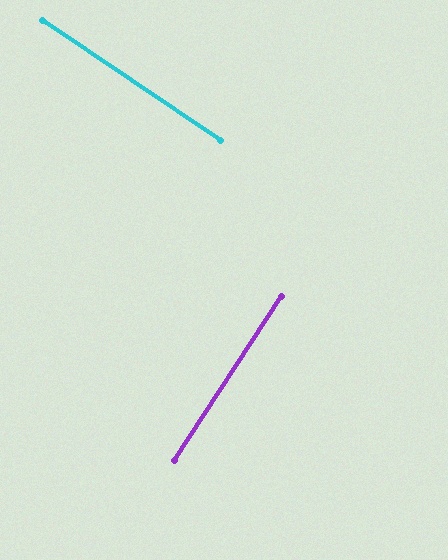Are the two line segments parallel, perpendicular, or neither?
Perpendicular — they meet at approximately 89°.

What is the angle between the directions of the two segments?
Approximately 89 degrees.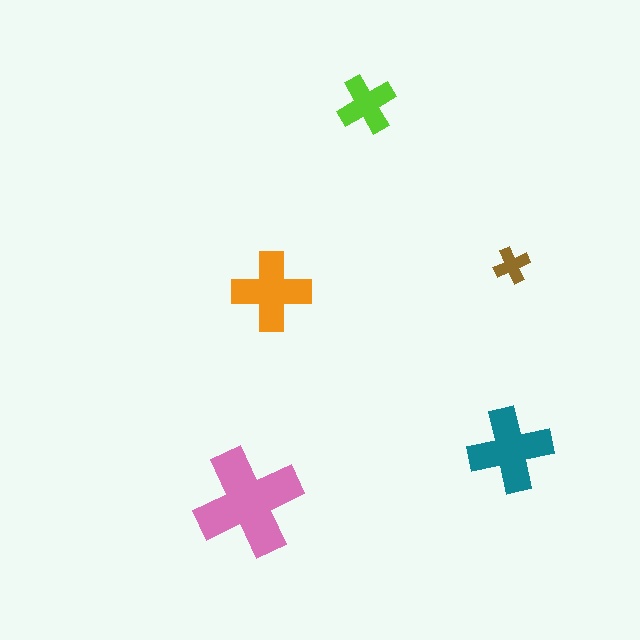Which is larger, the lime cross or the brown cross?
The lime one.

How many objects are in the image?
There are 5 objects in the image.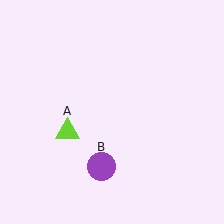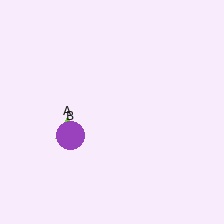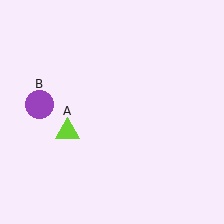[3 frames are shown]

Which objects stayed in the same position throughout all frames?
Lime triangle (object A) remained stationary.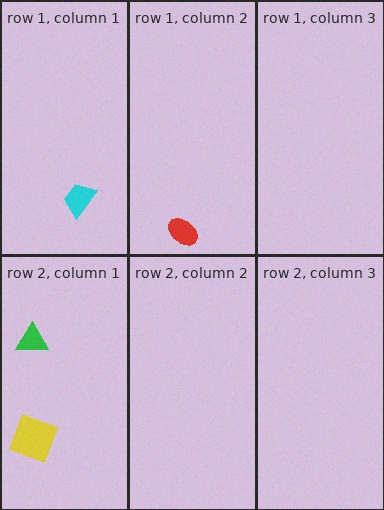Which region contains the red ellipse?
The row 1, column 2 region.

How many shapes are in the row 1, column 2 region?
1.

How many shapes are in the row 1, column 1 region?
1.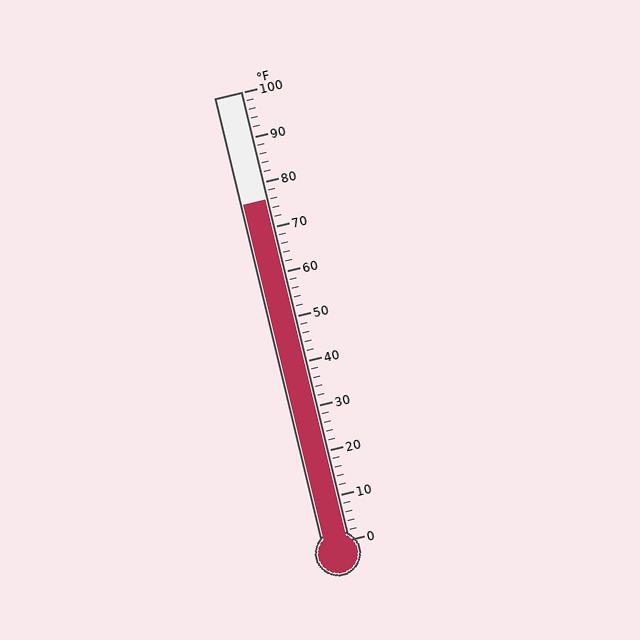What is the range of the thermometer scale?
The thermometer scale ranges from 0°F to 100°F.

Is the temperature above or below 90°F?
The temperature is below 90°F.